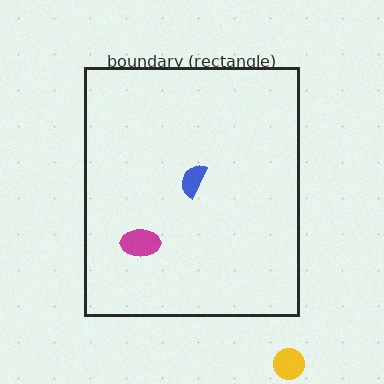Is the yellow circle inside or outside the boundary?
Outside.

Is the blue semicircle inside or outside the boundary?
Inside.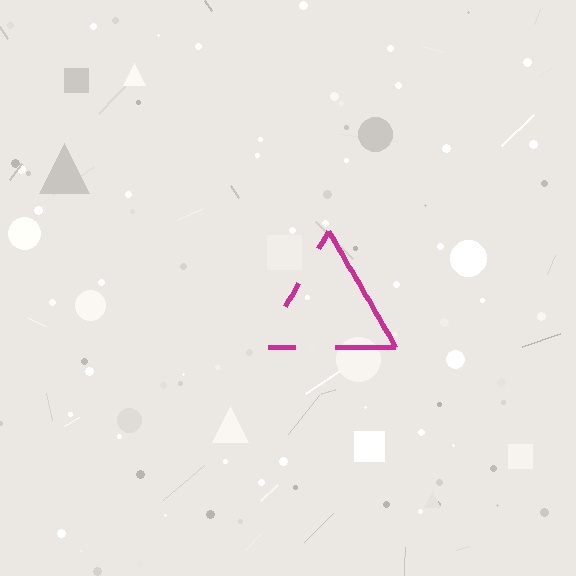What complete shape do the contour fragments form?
The contour fragments form a triangle.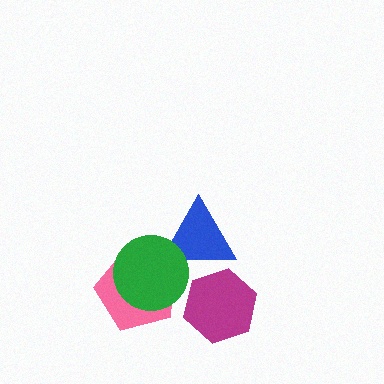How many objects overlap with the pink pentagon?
1 object overlaps with the pink pentagon.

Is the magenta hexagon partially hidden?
No, no other shape covers it.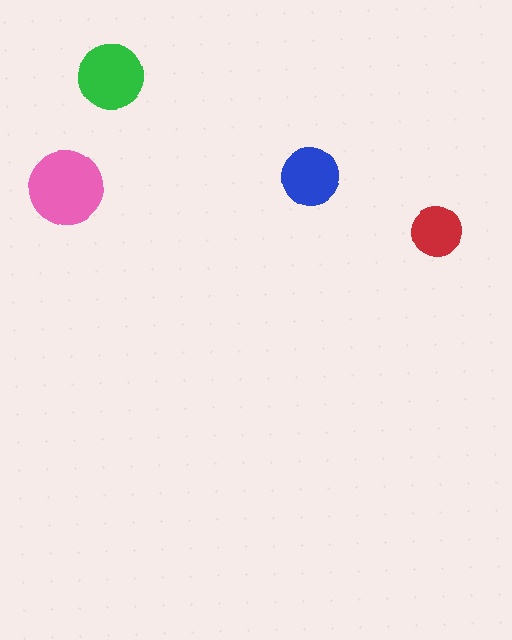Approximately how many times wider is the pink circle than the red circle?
About 1.5 times wider.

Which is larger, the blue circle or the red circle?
The blue one.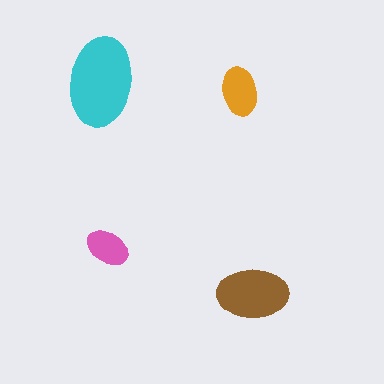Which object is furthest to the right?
The brown ellipse is rightmost.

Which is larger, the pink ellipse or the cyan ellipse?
The cyan one.